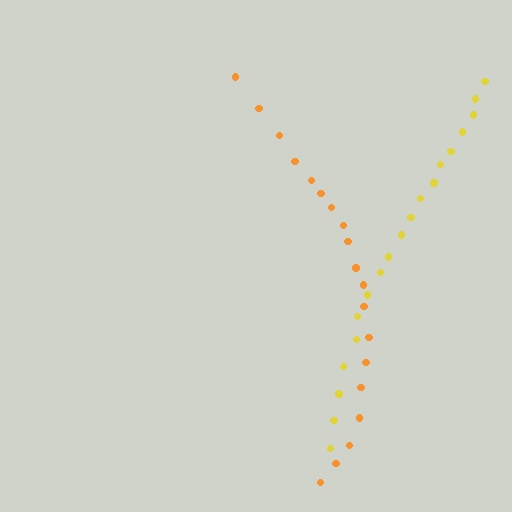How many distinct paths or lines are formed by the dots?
There are 2 distinct paths.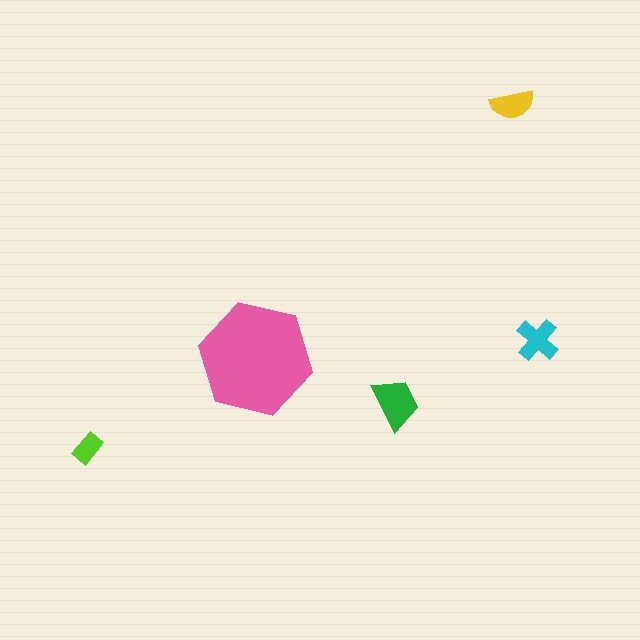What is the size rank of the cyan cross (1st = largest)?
3rd.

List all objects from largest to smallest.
The pink hexagon, the green trapezoid, the cyan cross, the yellow semicircle, the lime rectangle.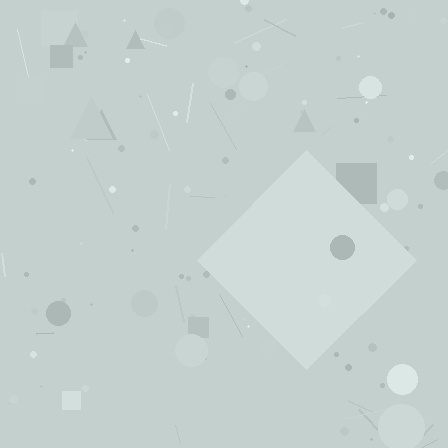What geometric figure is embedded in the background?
A diamond is embedded in the background.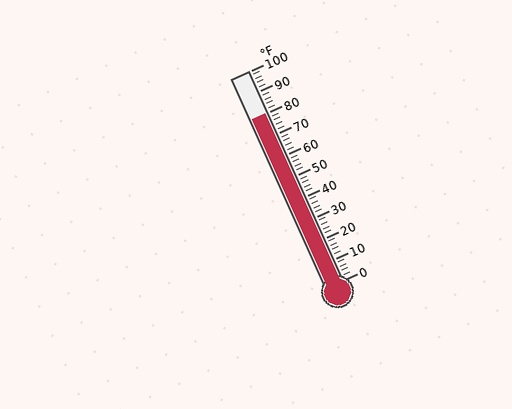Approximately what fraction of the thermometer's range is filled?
The thermometer is filled to approximately 80% of its range.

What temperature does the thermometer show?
The thermometer shows approximately 80°F.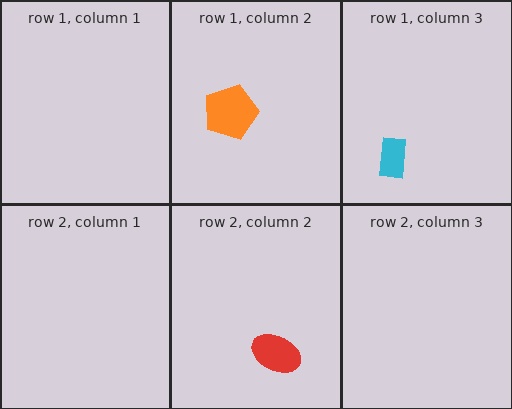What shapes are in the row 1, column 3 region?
The cyan rectangle.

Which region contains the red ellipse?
The row 2, column 2 region.